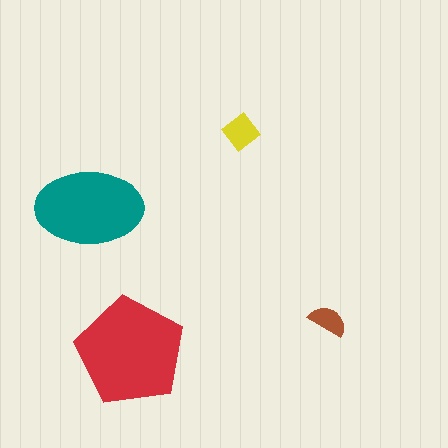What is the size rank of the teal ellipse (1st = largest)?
2nd.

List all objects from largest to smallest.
The red pentagon, the teal ellipse, the yellow diamond, the brown semicircle.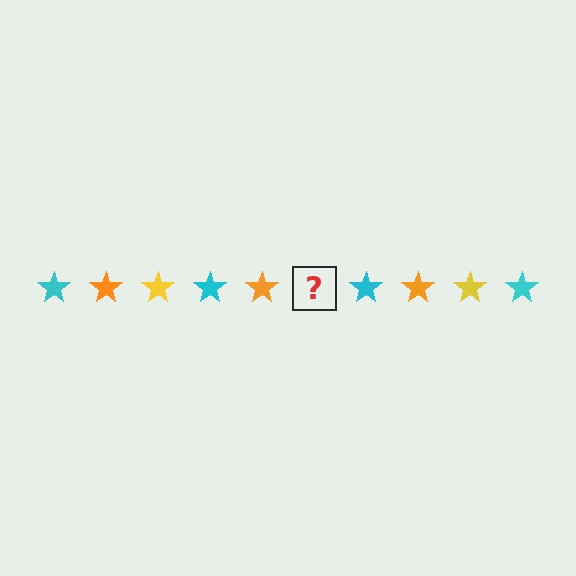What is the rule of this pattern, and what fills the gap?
The rule is that the pattern cycles through cyan, orange, yellow stars. The gap should be filled with a yellow star.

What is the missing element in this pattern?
The missing element is a yellow star.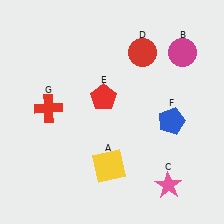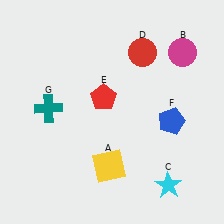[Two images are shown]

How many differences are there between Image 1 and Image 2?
There are 2 differences between the two images.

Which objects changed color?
C changed from pink to cyan. G changed from red to teal.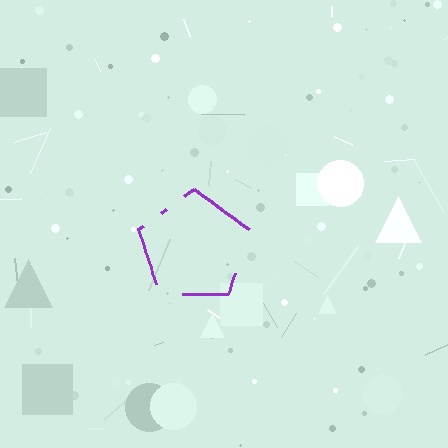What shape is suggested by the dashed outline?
The dashed outline suggests a pentagon.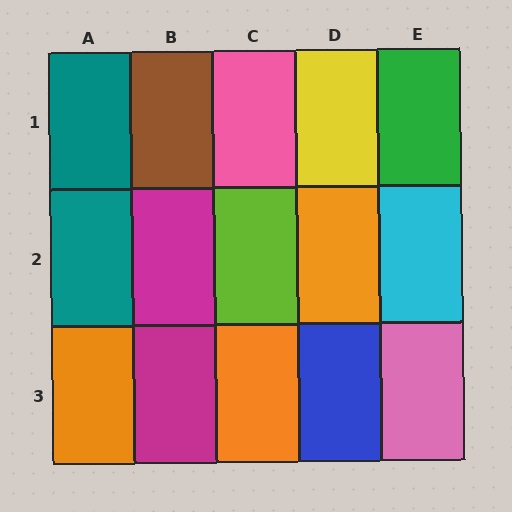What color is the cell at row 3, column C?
Orange.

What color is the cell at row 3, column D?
Blue.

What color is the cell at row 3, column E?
Pink.